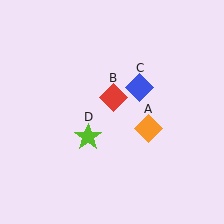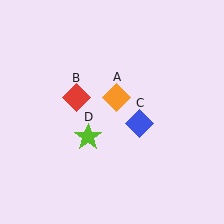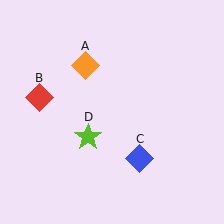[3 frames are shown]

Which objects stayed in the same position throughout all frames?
Lime star (object D) remained stationary.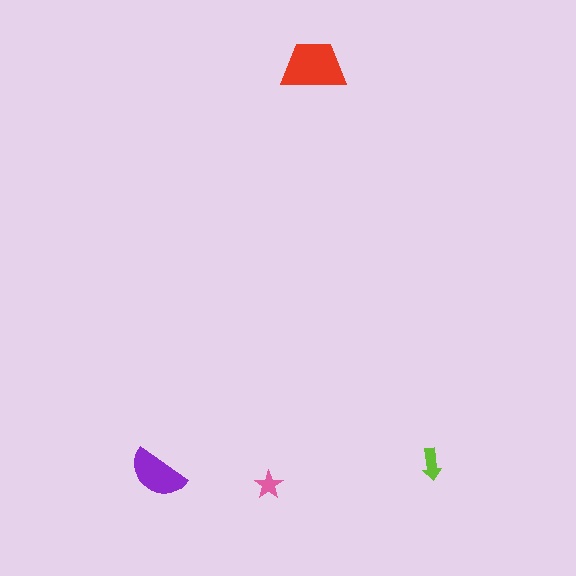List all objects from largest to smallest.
The red trapezoid, the purple semicircle, the lime arrow, the pink star.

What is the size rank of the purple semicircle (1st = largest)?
2nd.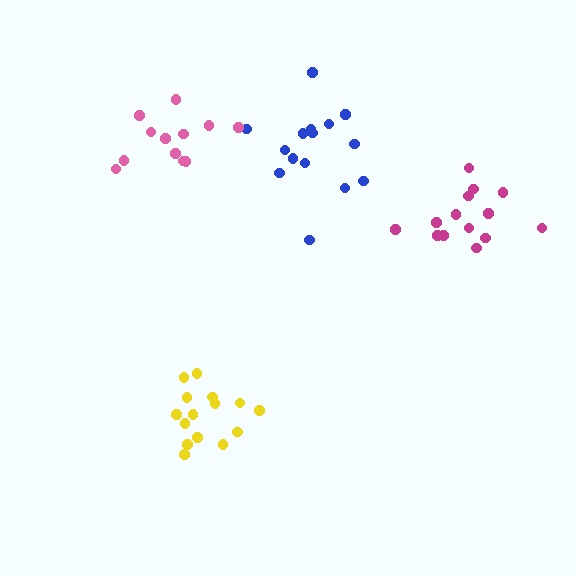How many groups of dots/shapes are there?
There are 4 groups.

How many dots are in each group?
Group 1: 15 dots, Group 2: 15 dots, Group 3: 12 dots, Group 4: 14 dots (56 total).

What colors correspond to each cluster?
The clusters are colored: blue, yellow, pink, magenta.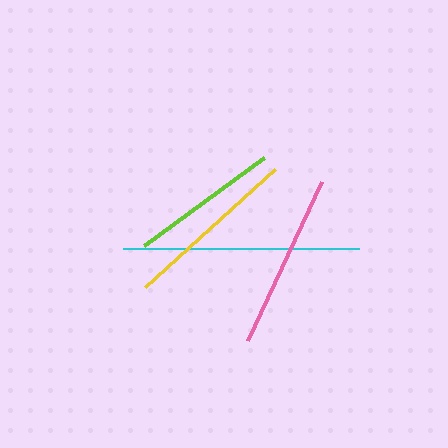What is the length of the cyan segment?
The cyan segment is approximately 236 pixels long.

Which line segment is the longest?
The cyan line is the longest at approximately 236 pixels.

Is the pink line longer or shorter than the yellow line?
The yellow line is longer than the pink line.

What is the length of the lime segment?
The lime segment is approximately 150 pixels long.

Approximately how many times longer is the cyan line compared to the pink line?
The cyan line is approximately 1.3 times the length of the pink line.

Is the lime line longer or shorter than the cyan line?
The cyan line is longer than the lime line.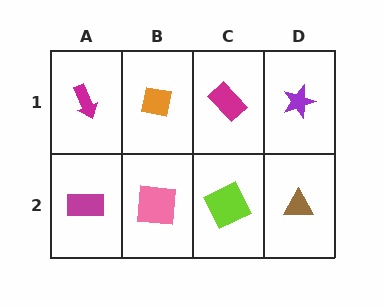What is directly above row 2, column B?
An orange square.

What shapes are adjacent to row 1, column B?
A pink square (row 2, column B), a magenta arrow (row 1, column A), a magenta rectangle (row 1, column C).